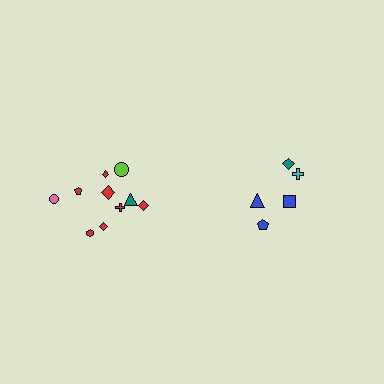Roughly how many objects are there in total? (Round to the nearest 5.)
Roughly 15 objects in total.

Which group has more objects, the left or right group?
The left group.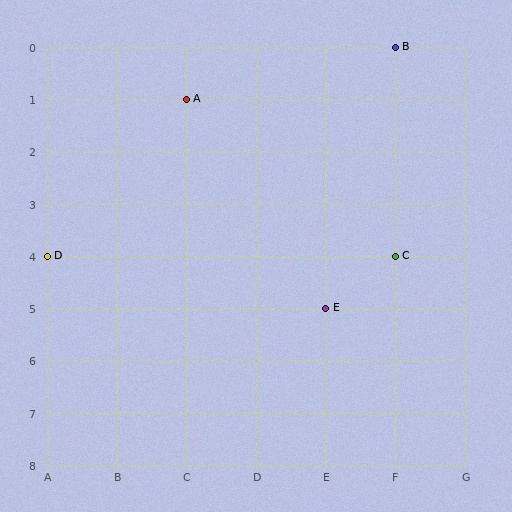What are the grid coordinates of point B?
Point B is at grid coordinates (F, 0).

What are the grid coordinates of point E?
Point E is at grid coordinates (E, 5).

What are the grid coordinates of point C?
Point C is at grid coordinates (F, 4).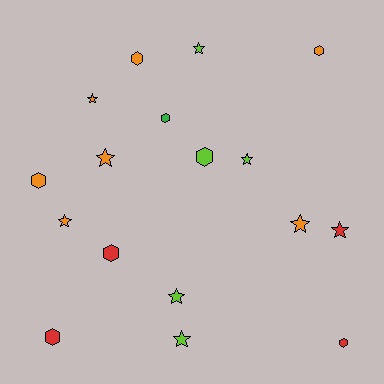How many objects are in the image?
There are 17 objects.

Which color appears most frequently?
Orange, with 7 objects.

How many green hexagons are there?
There is 1 green hexagon.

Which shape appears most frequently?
Star, with 9 objects.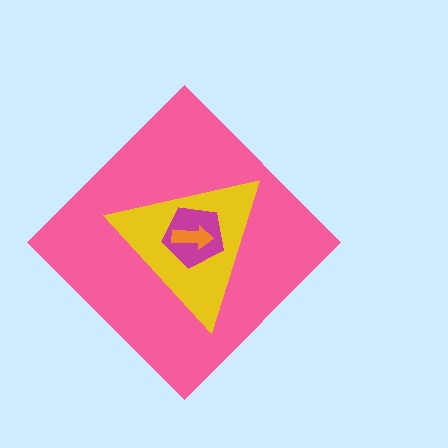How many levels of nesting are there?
4.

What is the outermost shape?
The pink diamond.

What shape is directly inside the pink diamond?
The yellow triangle.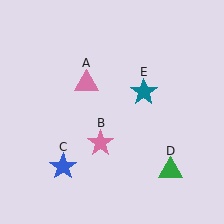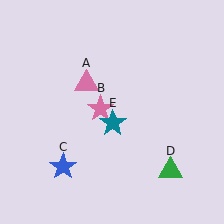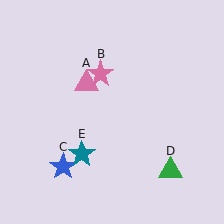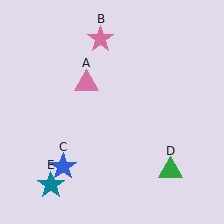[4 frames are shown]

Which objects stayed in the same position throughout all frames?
Pink triangle (object A) and blue star (object C) and green triangle (object D) remained stationary.